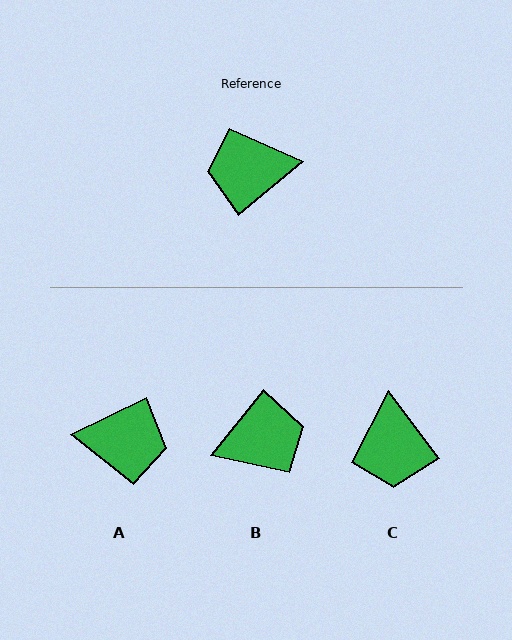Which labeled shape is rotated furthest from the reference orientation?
B, about 169 degrees away.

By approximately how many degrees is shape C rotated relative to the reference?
Approximately 86 degrees counter-clockwise.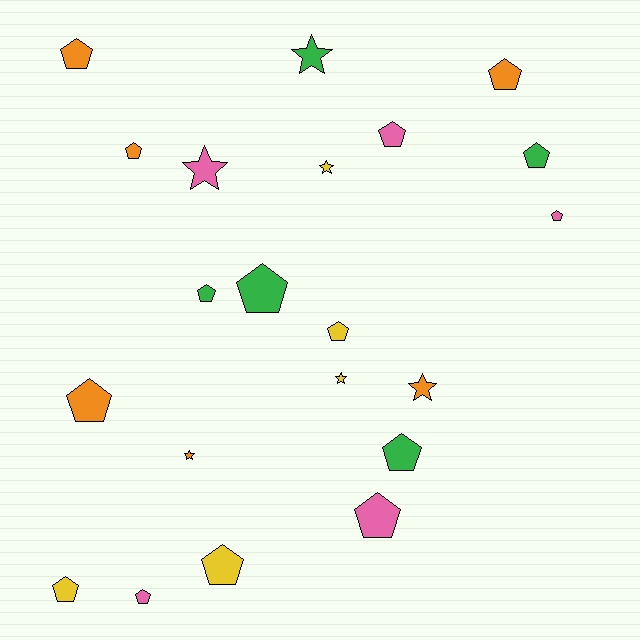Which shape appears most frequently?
Pentagon, with 15 objects.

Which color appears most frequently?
Orange, with 6 objects.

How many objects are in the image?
There are 21 objects.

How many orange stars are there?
There are 2 orange stars.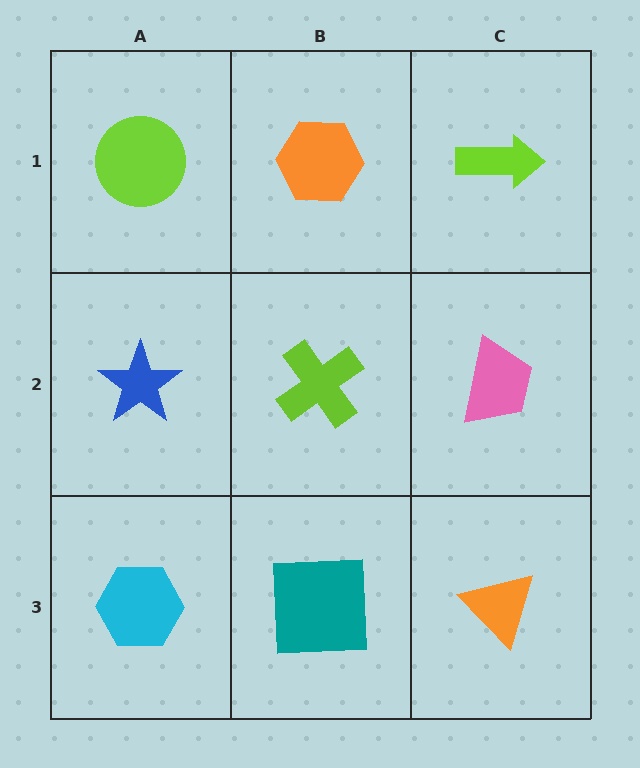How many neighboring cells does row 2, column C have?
3.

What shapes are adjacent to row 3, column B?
A lime cross (row 2, column B), a cyan hexagon (row 3, column A), an orange triangle (row 3, column C).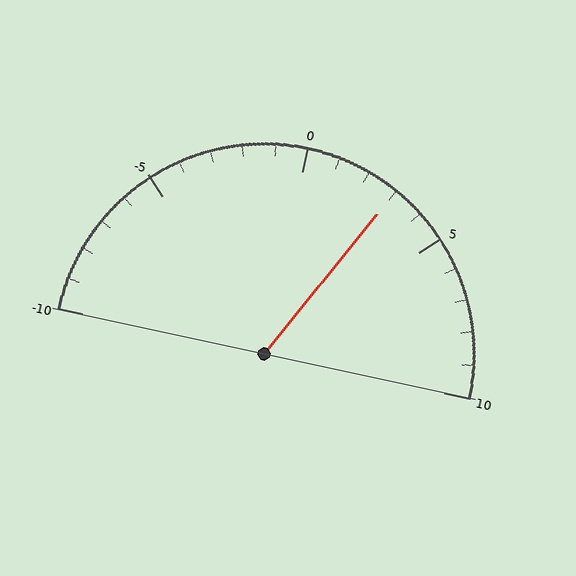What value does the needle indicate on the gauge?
The needle indicates approximately 3.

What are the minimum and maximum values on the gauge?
The gauge ranges from -10 to 10.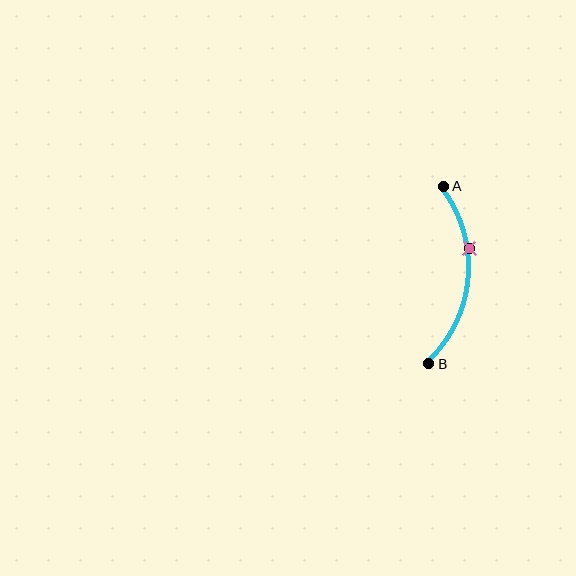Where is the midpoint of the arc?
The arc midpoint is the point on the curve farthest from the straight line joining A and B. It sits to the right of that line.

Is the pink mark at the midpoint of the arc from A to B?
No. The pink mark lies on the arc but is closer to endpoint A. The arc midpoint would be at the point on the curve equidistant along the arc from both A and B.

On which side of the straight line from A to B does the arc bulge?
The arc bulges to the right of the straight line connecting A and B.